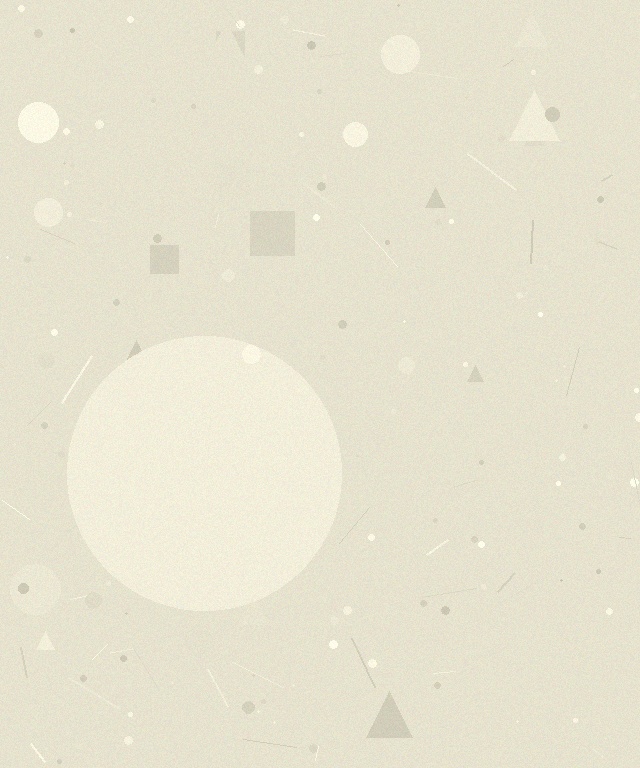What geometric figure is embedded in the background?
A circle is embedded in the background.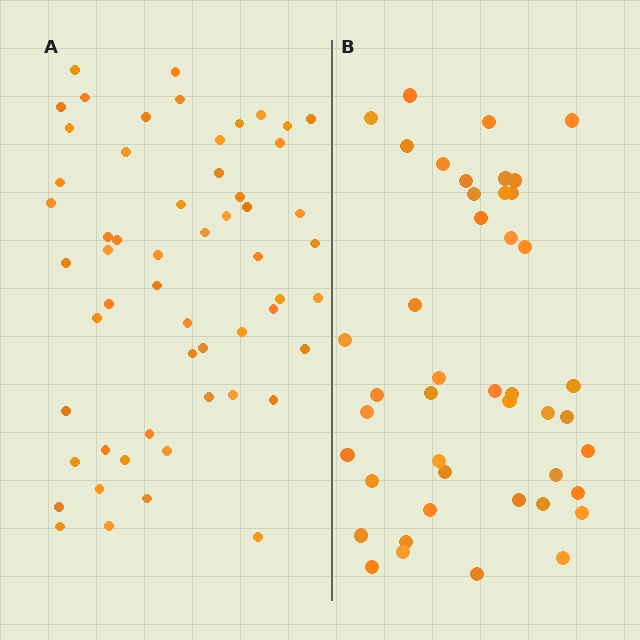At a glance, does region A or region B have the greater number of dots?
Region A (the left region) has more dots.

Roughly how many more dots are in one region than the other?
Region A has roughly 12 or so more dots than region B.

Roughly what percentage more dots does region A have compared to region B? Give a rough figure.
About 25% more.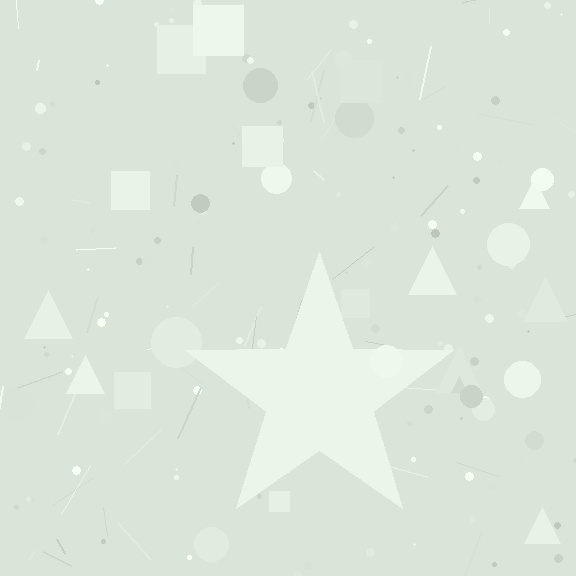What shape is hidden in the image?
A star is hidden in the image.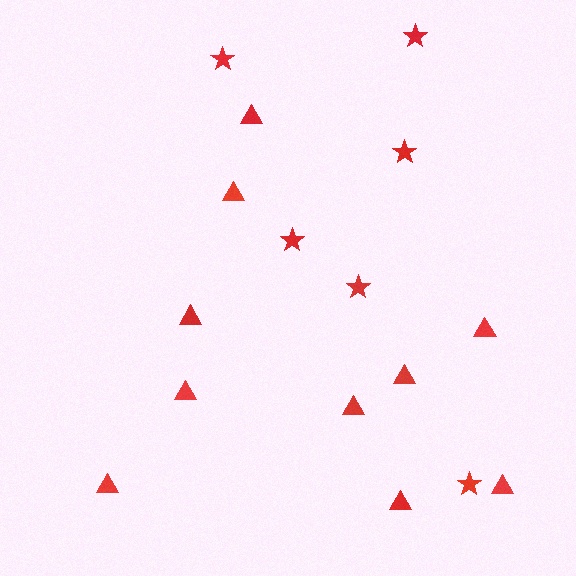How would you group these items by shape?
There are 2 groups: one group of triangles (10) and one group of stars (6).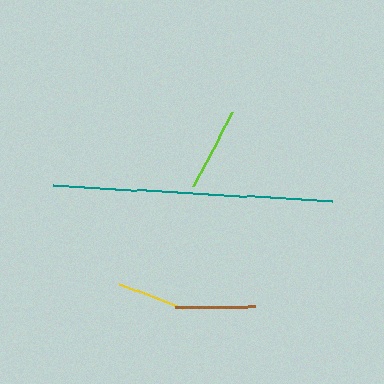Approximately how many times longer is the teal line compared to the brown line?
The teal line is approximately 3.5 times the length of the brown line.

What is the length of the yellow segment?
The yellow segment is approximately 67 pixels long.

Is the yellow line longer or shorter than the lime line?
The lime line is longer than the yellow line.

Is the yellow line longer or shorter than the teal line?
The teal line is longer than the yellow line.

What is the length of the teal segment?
The teal segment is approximately 280 pixels long.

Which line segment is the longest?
The teal line is the longest at approximately 280 pixels.